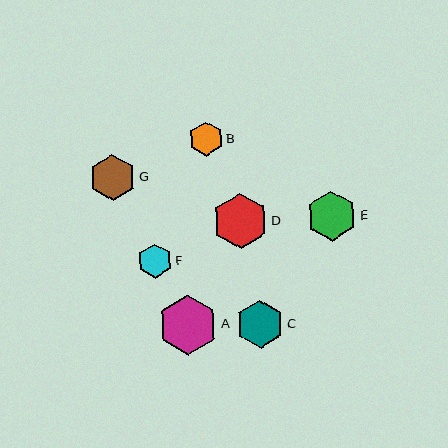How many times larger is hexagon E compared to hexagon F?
Hexagon E is approximately 1.5 times the size of hexagon F.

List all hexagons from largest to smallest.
From largest to smallest: A, D, E, C, G, F, B.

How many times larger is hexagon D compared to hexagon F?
Hexagon D is approximately 1.6 times the size of hexagon F.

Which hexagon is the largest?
Hexagon A is the largest with a size of approximately 60 pixels.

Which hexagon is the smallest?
Hexagon B is the smallest with a size of approximately 34 pixels.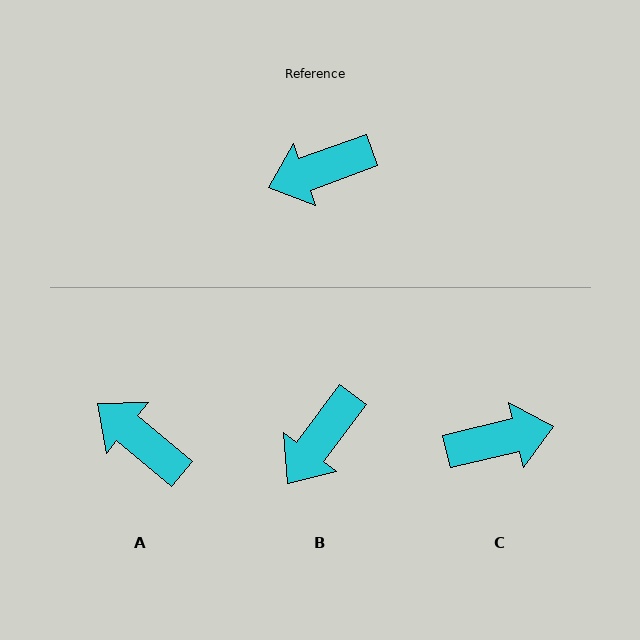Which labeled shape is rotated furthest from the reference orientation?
C, about 173 degrees away.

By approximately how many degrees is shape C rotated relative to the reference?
Approximately 173 degrees counter-clockwise.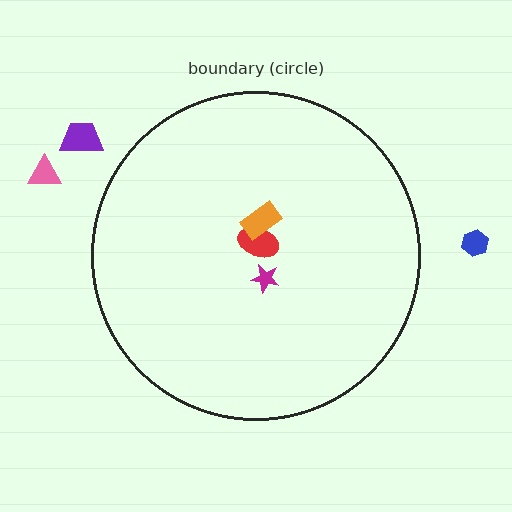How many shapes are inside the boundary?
3 inside, 3 outside.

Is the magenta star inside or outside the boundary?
Inside.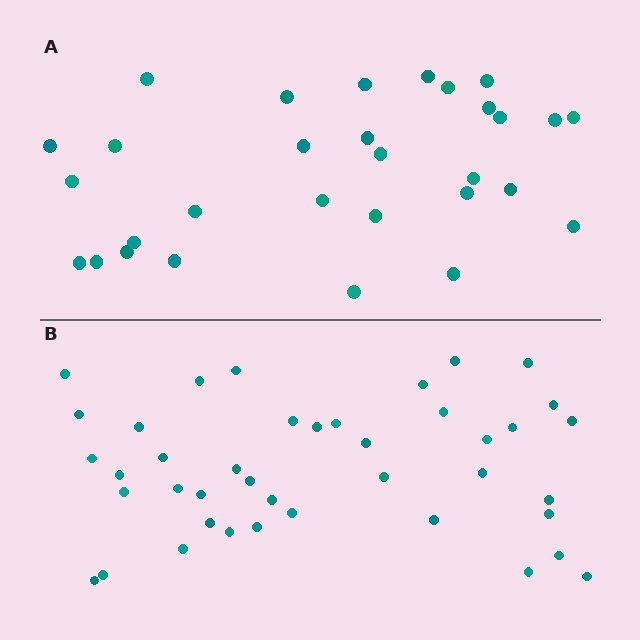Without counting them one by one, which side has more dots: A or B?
Region B (the bottom region) has more dots.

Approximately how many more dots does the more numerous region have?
Region B has roughly 12 or so more dots than region A.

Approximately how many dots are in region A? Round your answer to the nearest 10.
About 30 dots.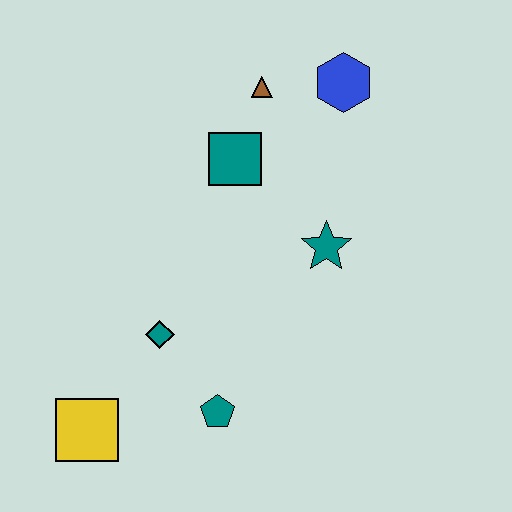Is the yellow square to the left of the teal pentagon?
Yes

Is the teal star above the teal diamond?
Yes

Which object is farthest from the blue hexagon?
The yellow square is farthest from the blue hexagon.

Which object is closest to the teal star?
The teal square is closest to the teal star.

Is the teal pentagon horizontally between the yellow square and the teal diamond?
No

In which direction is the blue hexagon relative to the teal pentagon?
The blue hexagon is above the teal pentagon.